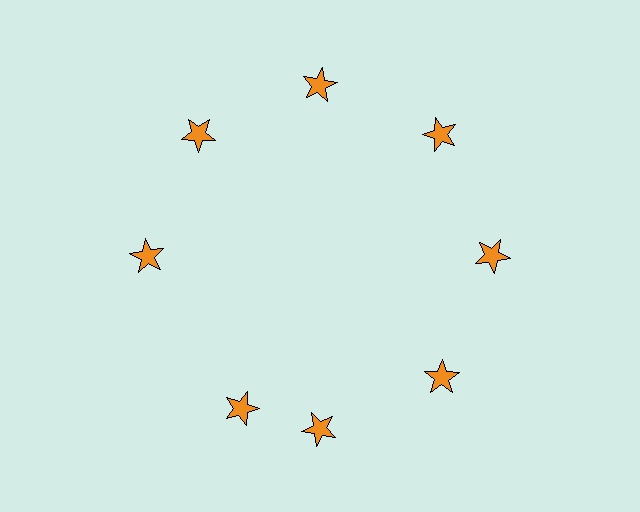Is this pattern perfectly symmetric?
No. The 8 orange stars are arranged in a ring, but one element near the 8 o'clock position is rotated out of alignment along the ring, breaking the 8-fold rotational symmetry.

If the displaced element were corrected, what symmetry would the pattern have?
It would have 8-fold rotational symmetry — the pattern would map onto itself every 45 degrees.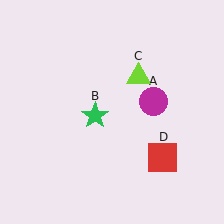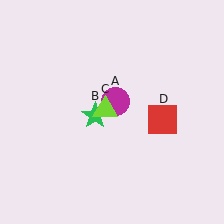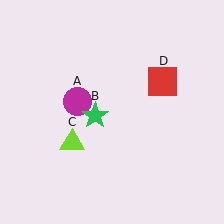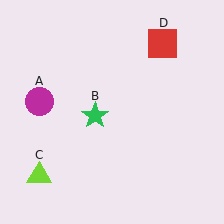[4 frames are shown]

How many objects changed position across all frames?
3 objects changed position: magenta circle (object A), lime triangle (object C), red square (object D).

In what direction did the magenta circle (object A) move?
The magenta circle (object A) moved left.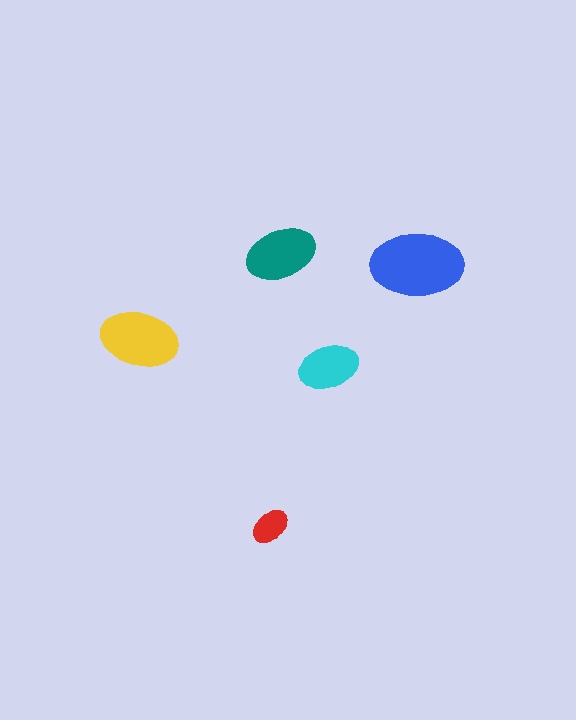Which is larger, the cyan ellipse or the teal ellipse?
The teal one.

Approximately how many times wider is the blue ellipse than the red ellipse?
About 2.5 times wider.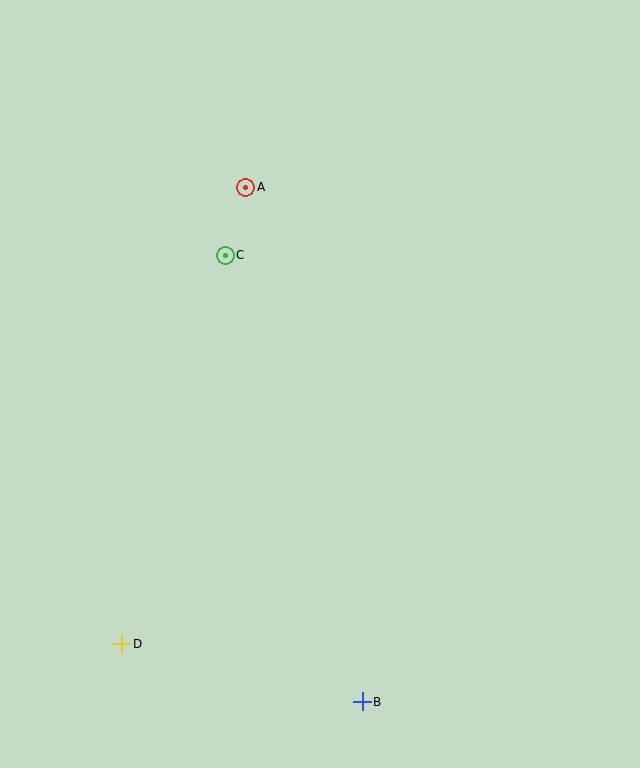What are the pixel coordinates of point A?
Point A is at (246, 187).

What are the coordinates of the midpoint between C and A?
The midpoint between C and A is at (235, 221).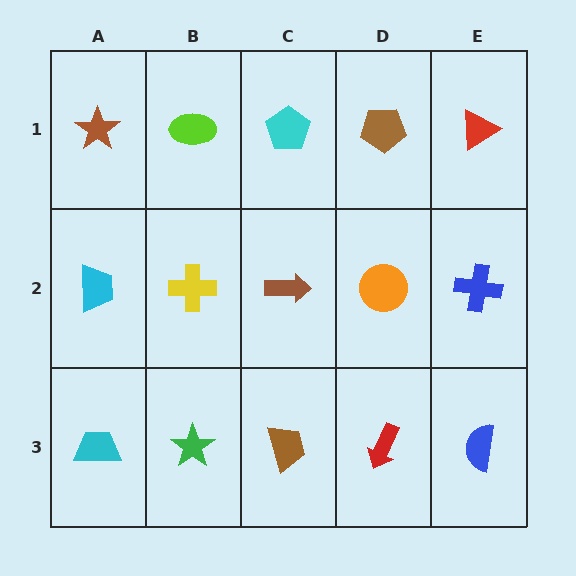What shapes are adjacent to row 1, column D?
An orange circle (row 2, column D), a cyan pentagon (row 1, column C), a red triangle (row 1, column E).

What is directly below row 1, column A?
A cyan trapezoid.